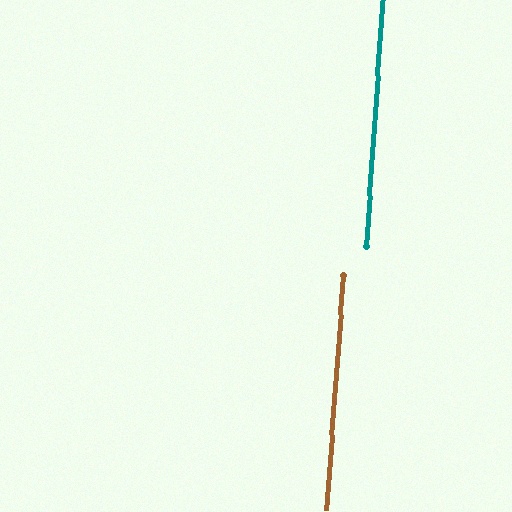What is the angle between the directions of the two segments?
Approximately 0 degrees.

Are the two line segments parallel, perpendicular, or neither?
Parallel — their directions differ by only 0.5°.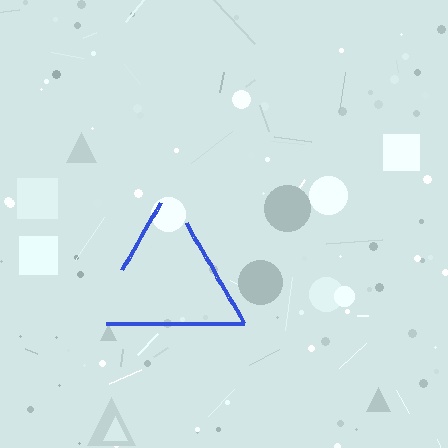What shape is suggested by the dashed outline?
The dashed outline suggests a triangle.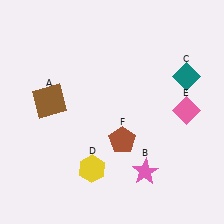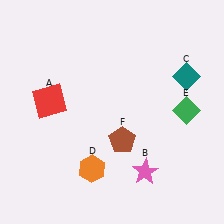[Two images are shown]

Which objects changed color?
A changed from brown to red. D changed from yellow to orange. E changed from pink to green.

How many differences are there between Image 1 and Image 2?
There are 3 differences between the two images.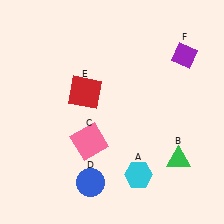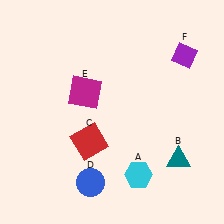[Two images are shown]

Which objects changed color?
B changed from green to teal. C changed from pink to red. E changed from red to magenta.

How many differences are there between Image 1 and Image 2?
There are 3 differences between the two images.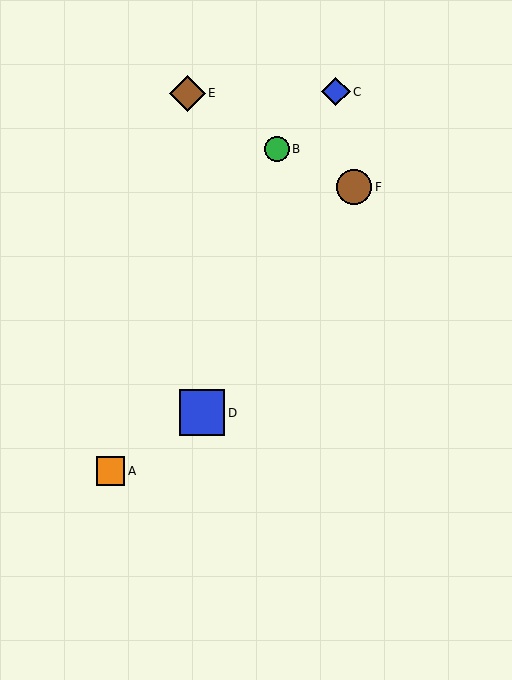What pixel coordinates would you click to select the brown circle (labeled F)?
Click at (354, 187) to select the brown circle F.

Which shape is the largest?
The blue square (labeled D) is the largest.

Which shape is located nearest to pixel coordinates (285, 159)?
The green circle (labeled B) at (277, 149) is nearest to that location.